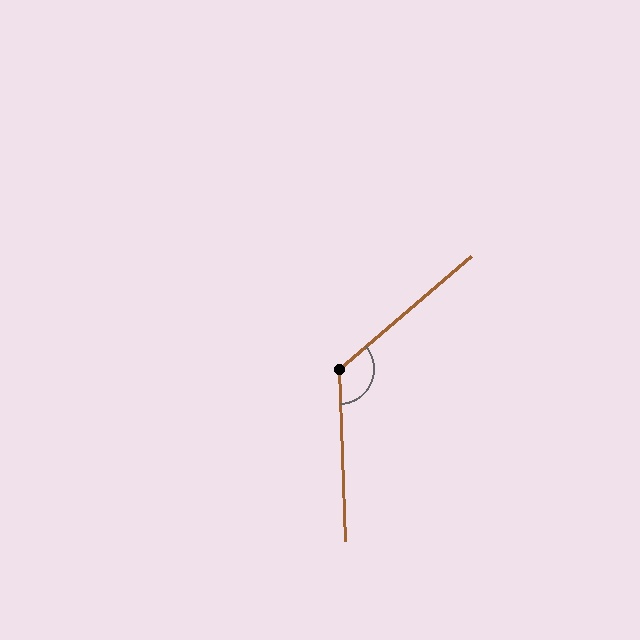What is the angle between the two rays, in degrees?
Approximately 129 degrees.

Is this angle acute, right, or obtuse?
It is obtuse.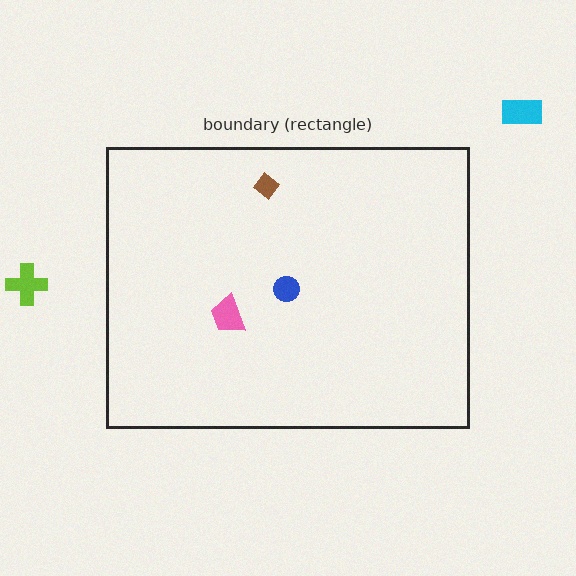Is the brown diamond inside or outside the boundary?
Inside.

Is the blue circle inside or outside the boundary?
Inside.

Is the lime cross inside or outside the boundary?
Outside.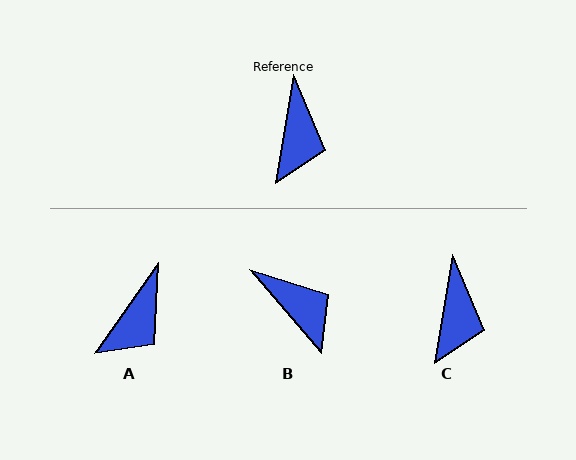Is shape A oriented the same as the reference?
No, it is off by about 25 degrees.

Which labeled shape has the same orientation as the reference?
C.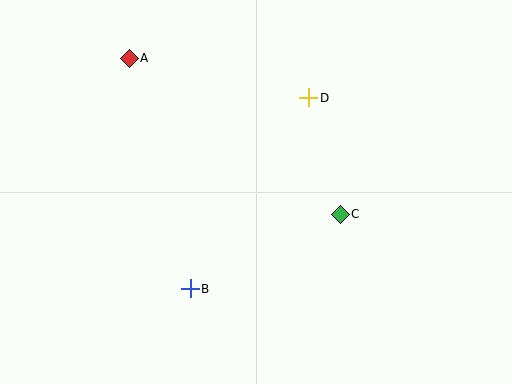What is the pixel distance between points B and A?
The distance between B and A is 239 pixels.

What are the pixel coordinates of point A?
Point A is at (129, 58).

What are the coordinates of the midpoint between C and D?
The midpoint between C and D is at (325, 156).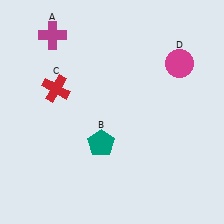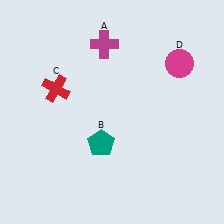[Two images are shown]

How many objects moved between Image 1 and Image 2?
1 object moved between the two images.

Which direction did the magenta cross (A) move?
The magenta cross (A) moved right.